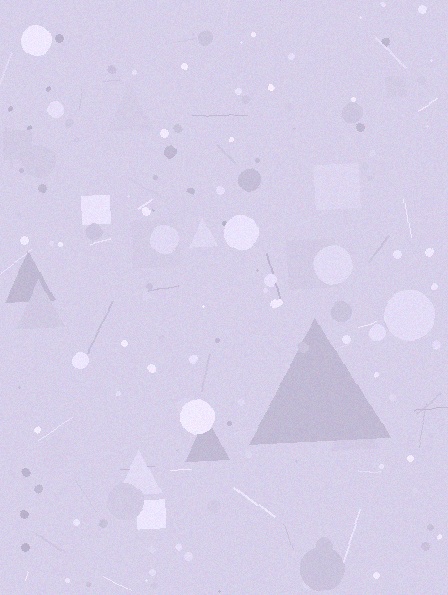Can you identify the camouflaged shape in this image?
The camouflaged shape is a triangle.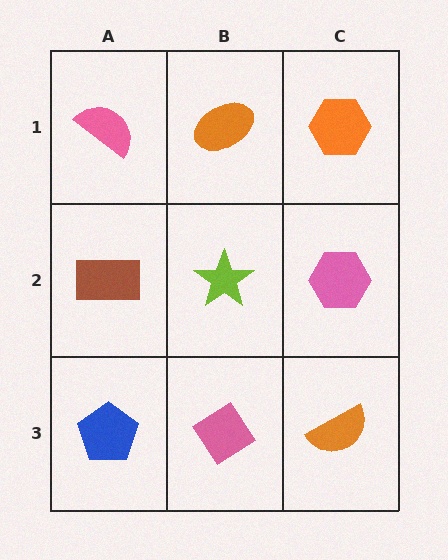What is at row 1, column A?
A pink semicircle.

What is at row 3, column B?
A pink diamond.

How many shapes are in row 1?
3 shapes.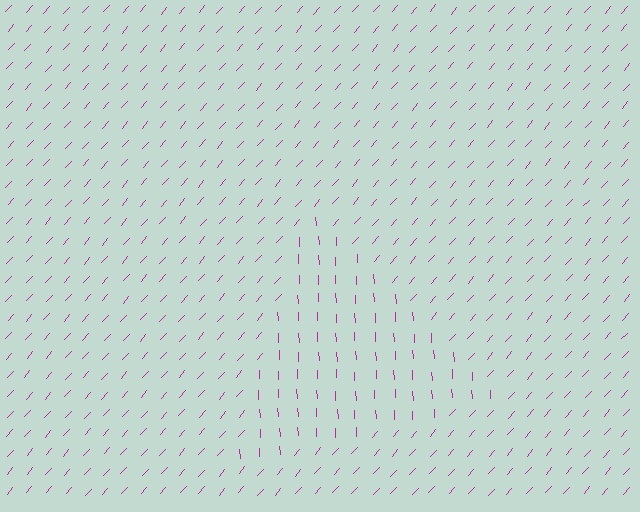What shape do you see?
I see a triangle.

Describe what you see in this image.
The image is filled with small magenta line segments. A triangle region in the image has lines oriented differently from the surrounding lines, creating a visible texture boundary.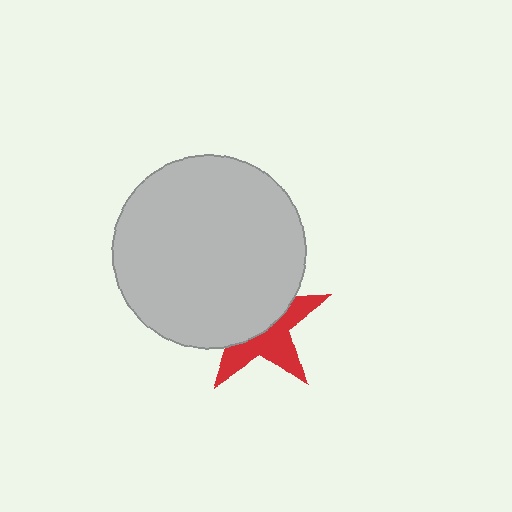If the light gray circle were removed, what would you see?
You would see the complete red star.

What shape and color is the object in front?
The object in front is a light gray circle.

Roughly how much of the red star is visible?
A small part of it is visible (roughly 45%).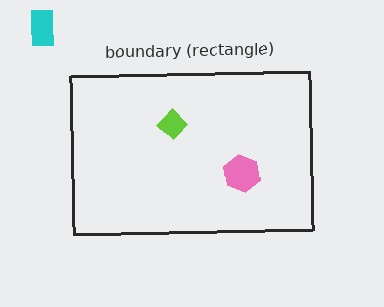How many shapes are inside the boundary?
2 inside, 1 outside.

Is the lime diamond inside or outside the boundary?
Inside.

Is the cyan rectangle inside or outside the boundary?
Outside.